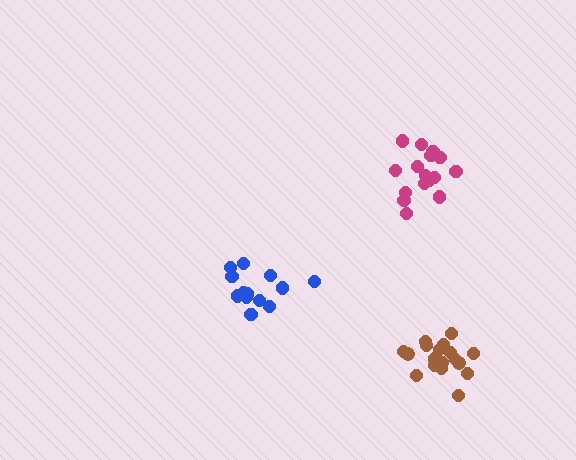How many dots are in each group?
Group 1: 16 dots, Group 2: 14 dots, Group 3: 18 dots (48 total).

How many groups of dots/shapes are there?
There are 3 groups.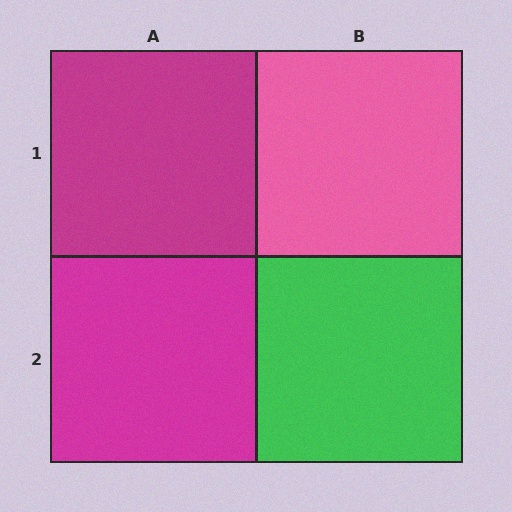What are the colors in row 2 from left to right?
Magenta, green.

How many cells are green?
1 cell is green.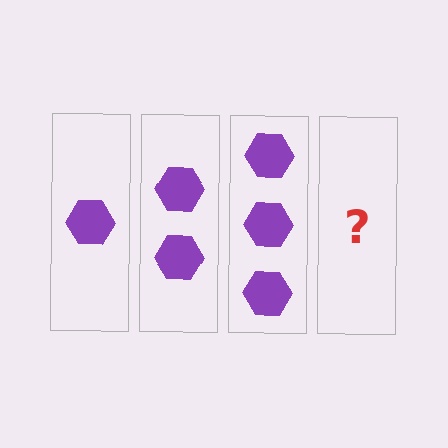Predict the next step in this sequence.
The next step is 4 hexagons.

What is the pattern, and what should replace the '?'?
The pattern is that each step adds one more hexagon. The '?' should be 4 hexagons.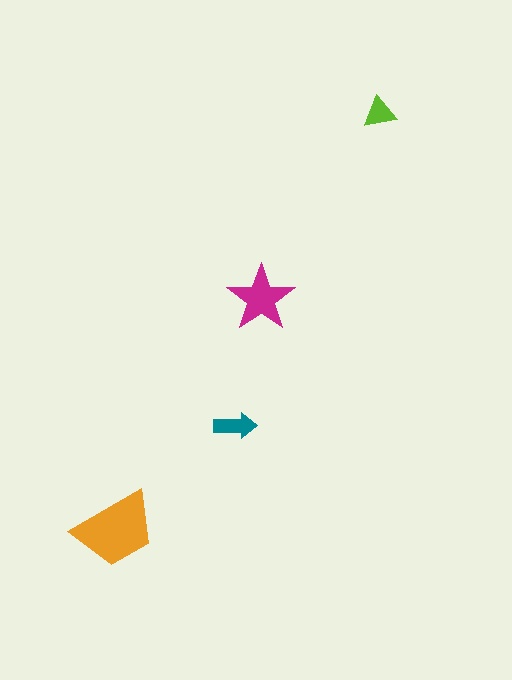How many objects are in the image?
There are 4 objects in the image.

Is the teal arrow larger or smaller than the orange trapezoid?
Smaller.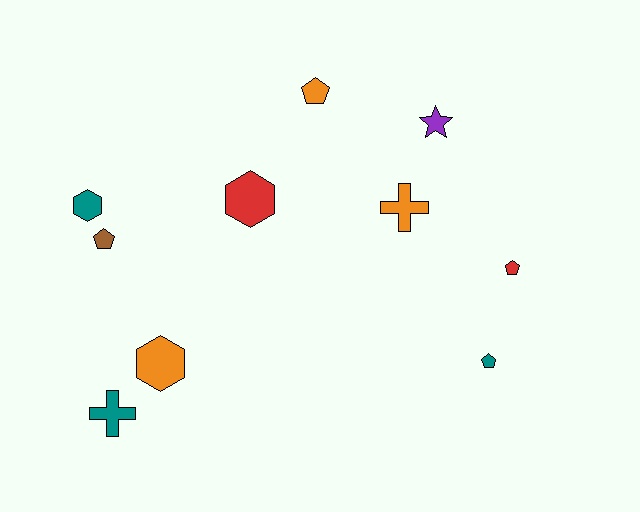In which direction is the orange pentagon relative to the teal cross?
The orange pentagon is above the teal cross.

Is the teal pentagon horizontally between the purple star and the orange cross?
No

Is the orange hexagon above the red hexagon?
No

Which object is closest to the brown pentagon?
The teal hexagon is closest to the brown pentagon.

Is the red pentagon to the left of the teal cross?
No